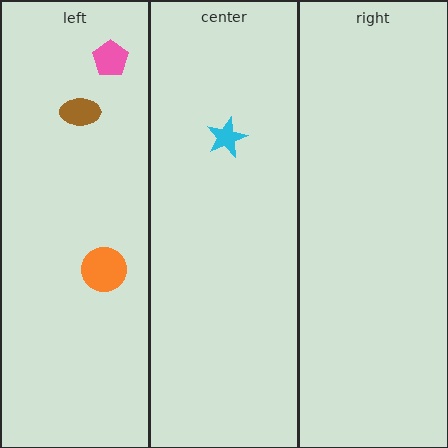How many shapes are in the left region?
3.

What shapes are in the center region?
The cyan star.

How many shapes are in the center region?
1.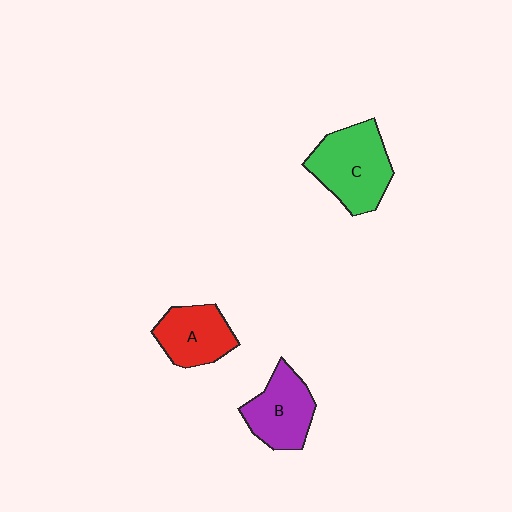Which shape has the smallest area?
Shape A (red).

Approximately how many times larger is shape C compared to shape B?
Approximately 1.3 times.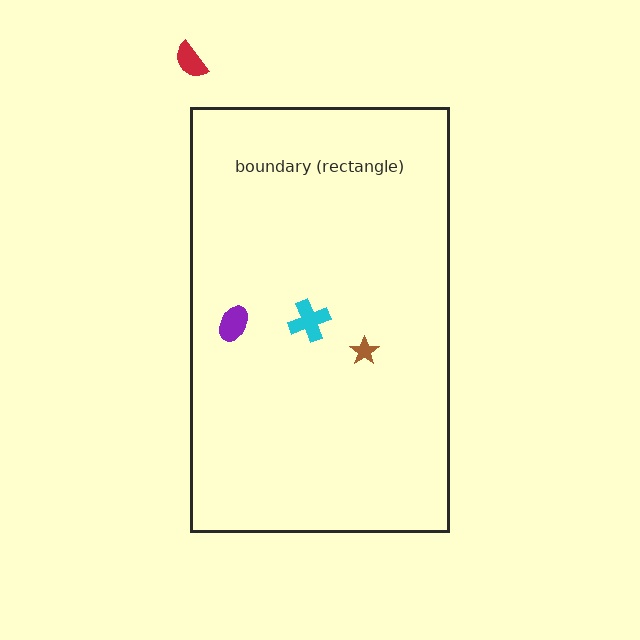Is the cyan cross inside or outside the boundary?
Inside.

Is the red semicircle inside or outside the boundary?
Outside.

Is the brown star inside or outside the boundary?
Inside.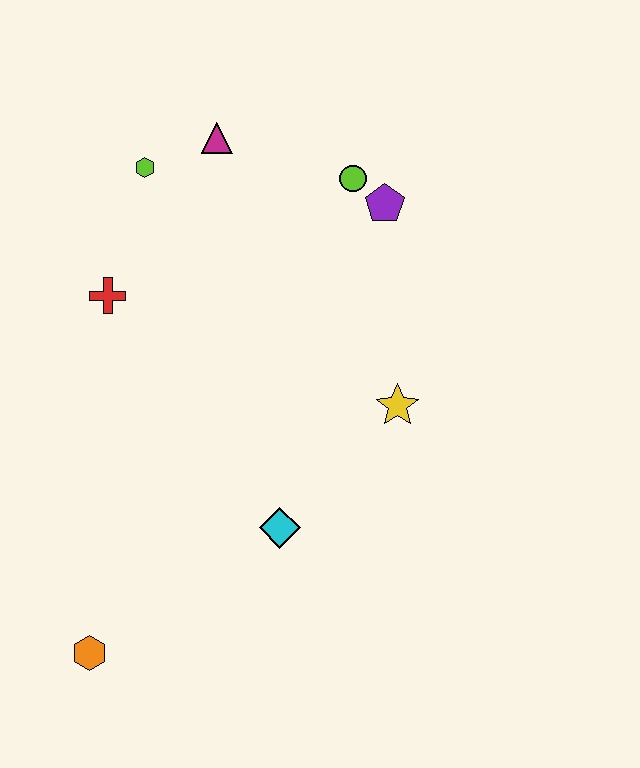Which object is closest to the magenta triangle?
The lime hexagon is closest to the magenta triangle.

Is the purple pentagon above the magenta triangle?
No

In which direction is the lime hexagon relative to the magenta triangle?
The lime hexagon is to the left of the magenta triangle.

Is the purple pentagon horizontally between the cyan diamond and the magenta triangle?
No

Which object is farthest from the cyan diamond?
The magenta triangle is farthest from the cyan diamond.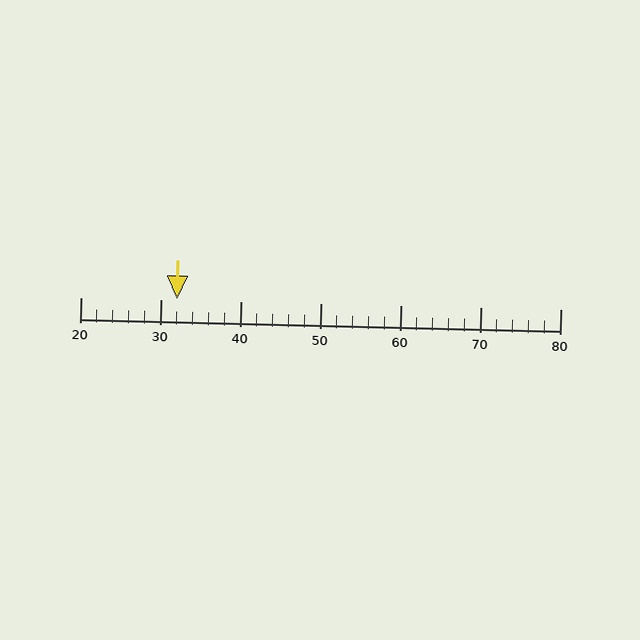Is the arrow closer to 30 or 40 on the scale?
The arrow is closer to 30.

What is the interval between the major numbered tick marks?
The major tick marks are spaced 10 units apart.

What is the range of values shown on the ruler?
The ruler shows values from 20 to 80.